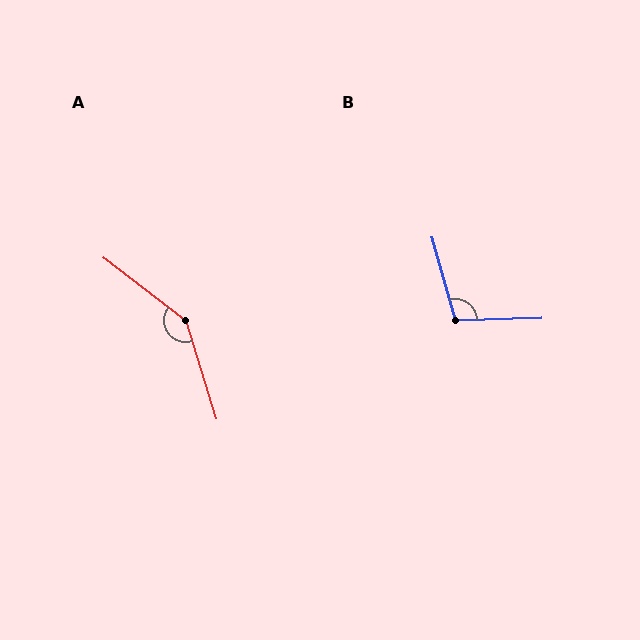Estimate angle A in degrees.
Approximately 145 degrees.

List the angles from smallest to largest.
B (104°), A (145°).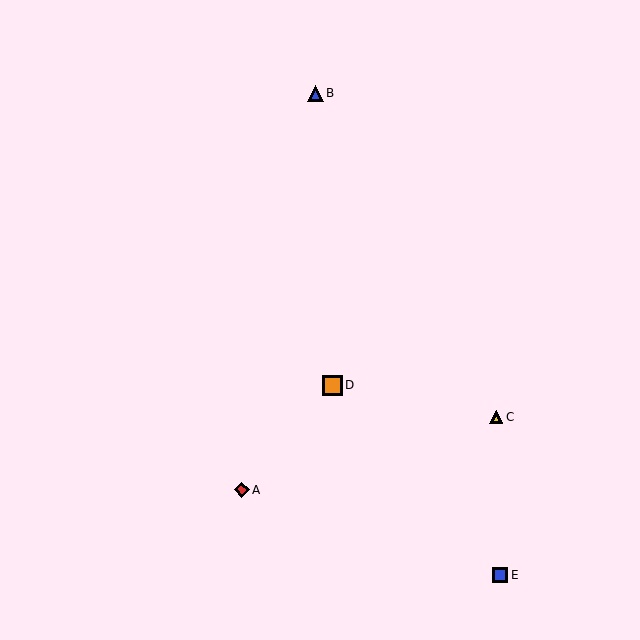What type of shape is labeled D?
Shape D is an orange square.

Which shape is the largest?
The orange square (labeled D) is the largest.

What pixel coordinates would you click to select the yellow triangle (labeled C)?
Click at (496, 417) to select the yellow triangle C.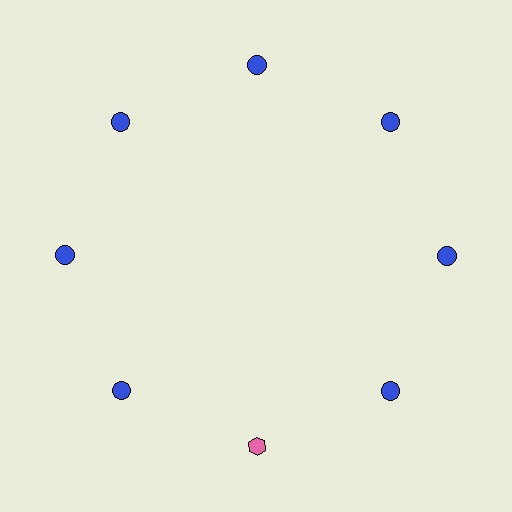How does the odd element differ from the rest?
It differs in both color (pink instead of blue) and shape (hexagon instead of circle).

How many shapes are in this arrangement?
There are 8 shapes arranged in a ring pattern.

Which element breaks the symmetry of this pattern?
The pink hexagon at roughly the 6 o'clock position breaks the symmetry. All other shapes are blue circles.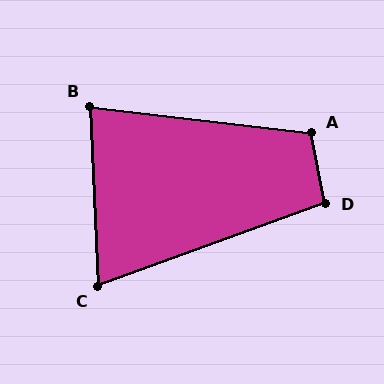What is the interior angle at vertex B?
Approximately 81 degrees (acute).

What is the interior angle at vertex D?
Approximately 99 degrees (obtuse).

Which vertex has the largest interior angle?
A, at approximately 108 degrees.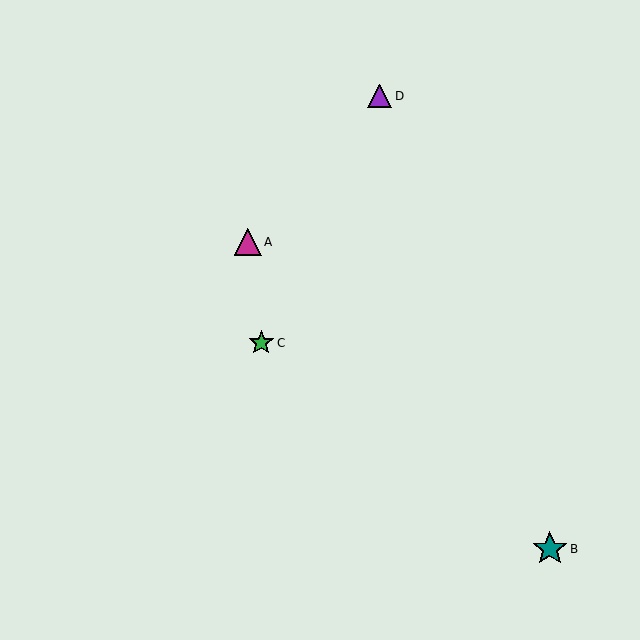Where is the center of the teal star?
The center of the teal star is at (550, 549).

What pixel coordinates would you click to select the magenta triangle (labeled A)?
Click at (248, 242) to select the magenta triangle A.